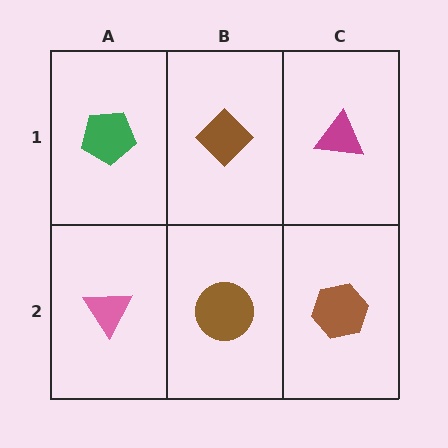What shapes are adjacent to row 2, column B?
A brown diamond (row 1, column B), a pink triangle (row 2, column A), a brown hexagon (row 2, column C).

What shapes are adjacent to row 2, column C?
A magenta triangle (row 1, column C), a brown circle (row 2, column B).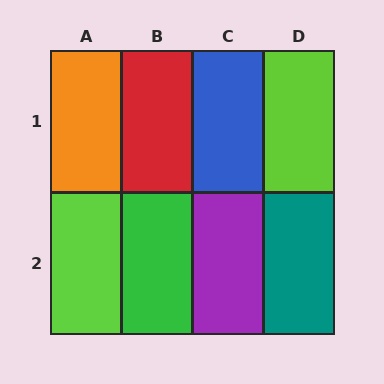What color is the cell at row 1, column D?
Lime.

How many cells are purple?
1 cell is purple.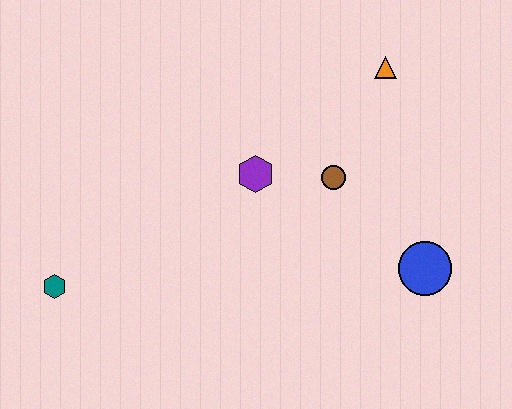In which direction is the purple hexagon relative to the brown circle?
The purple hexagon is to the left of the brown circle.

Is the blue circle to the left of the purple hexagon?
No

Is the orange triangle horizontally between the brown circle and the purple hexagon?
No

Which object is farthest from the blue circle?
The teal hexagon is farthest from the blue circle.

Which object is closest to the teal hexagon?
The purple hexagon is closest to the teal hexagon.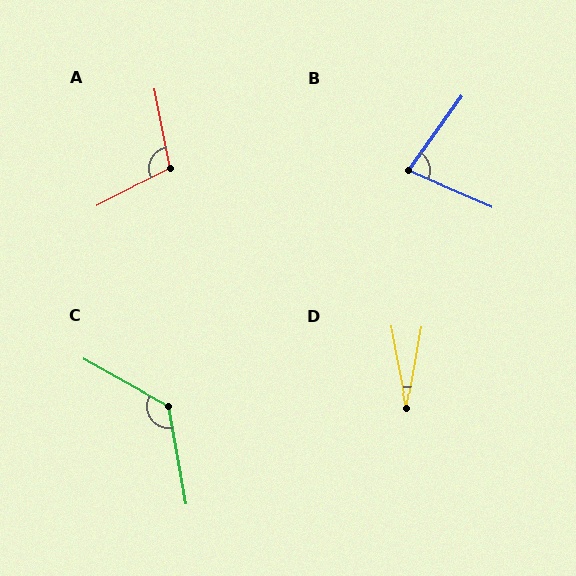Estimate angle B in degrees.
Approximately 78 degrees.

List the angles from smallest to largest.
D (21°), B (78°), A (106°), C (129°).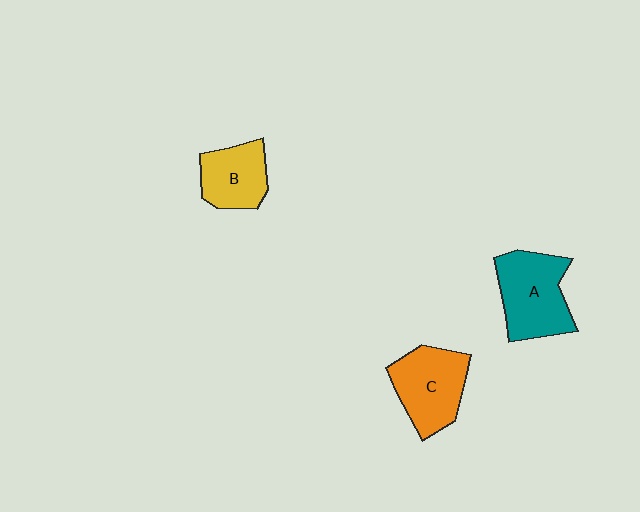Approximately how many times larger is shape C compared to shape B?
Approximately 1.3 times.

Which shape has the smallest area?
Shape B (yellow).